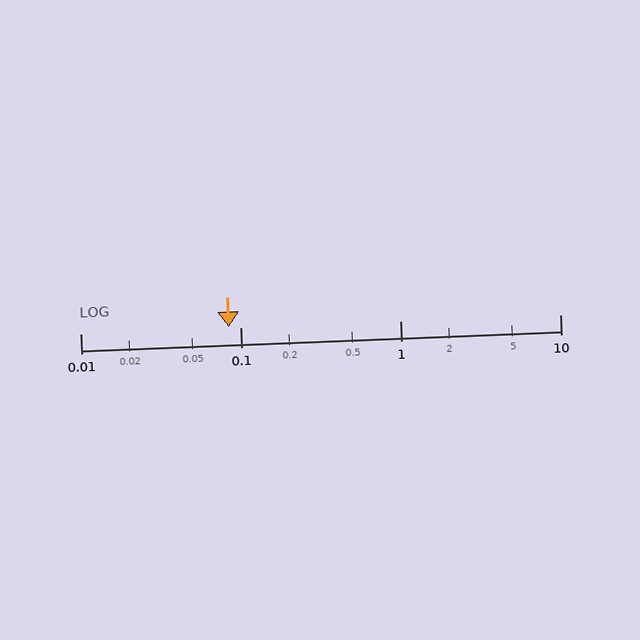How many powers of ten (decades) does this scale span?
The scale spans 3 decades, from 0.01 to 10.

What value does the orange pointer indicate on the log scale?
The pointer indicates approximately 0.085.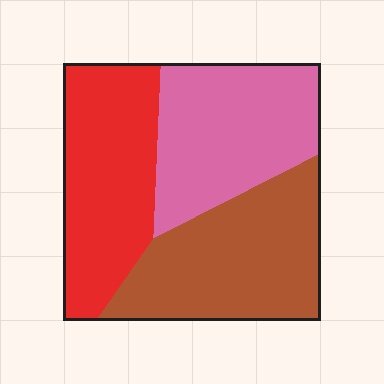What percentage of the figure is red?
Red takes up about one third (1/3) of the figure.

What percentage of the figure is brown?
Brown covers about 35% of the figure.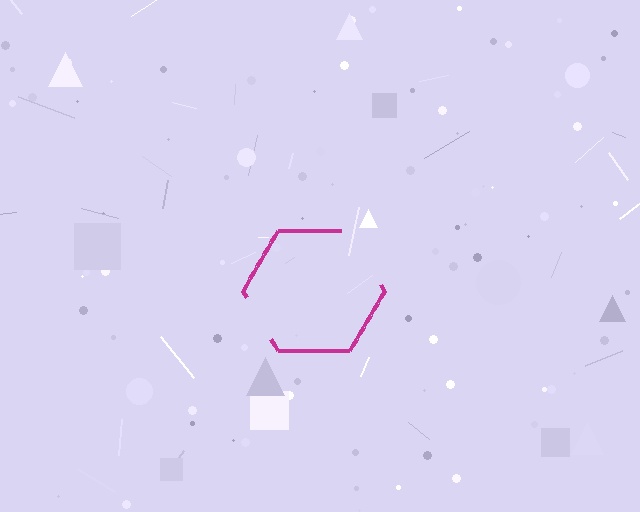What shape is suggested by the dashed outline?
The dashed outline suggests a hexagon.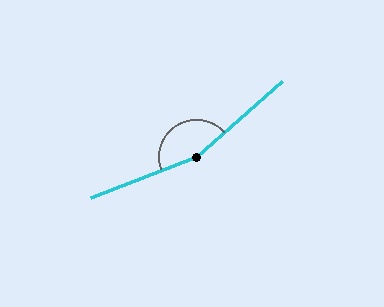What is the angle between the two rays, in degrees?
Approximately 160 degrees.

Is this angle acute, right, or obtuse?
It is obtuse.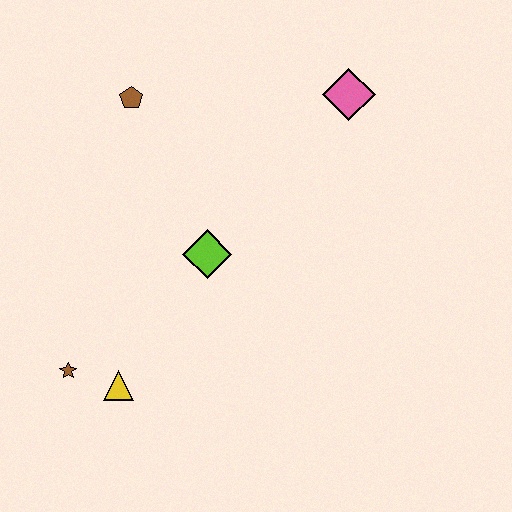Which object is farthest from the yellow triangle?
The pink diamond is farthest from the yellow triangle.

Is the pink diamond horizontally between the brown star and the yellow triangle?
No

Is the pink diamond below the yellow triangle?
No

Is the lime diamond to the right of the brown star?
Yes